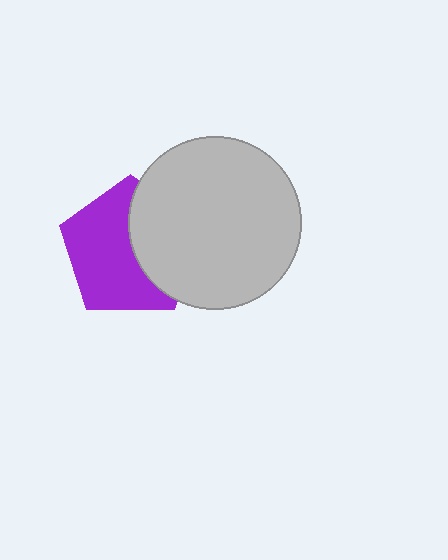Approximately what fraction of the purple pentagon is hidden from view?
Roughly 40% of the purple pentagon is hidden behind the light gray circle.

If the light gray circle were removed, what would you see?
You would see the complete purple pentagon.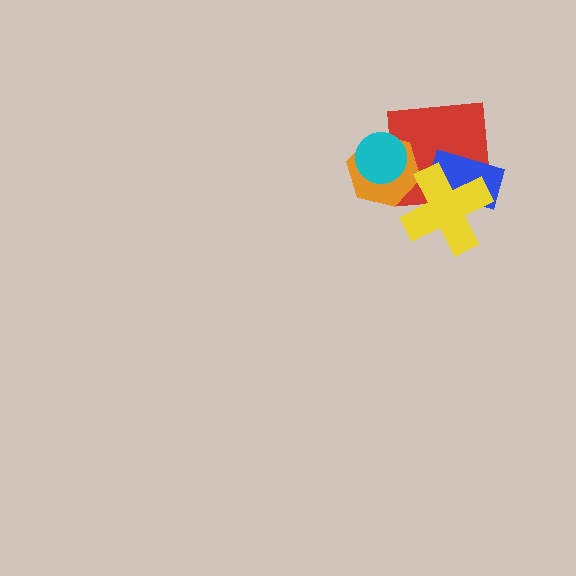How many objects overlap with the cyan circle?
2 objects overlap with the cyan circle.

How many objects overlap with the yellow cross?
3 objects overlap with the yellow cross.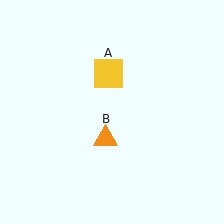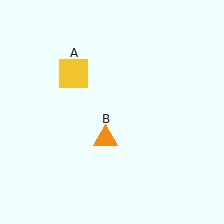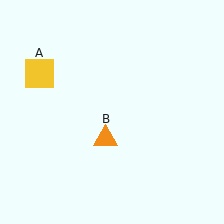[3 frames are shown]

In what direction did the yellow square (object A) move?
The yellow square (object A) moved left.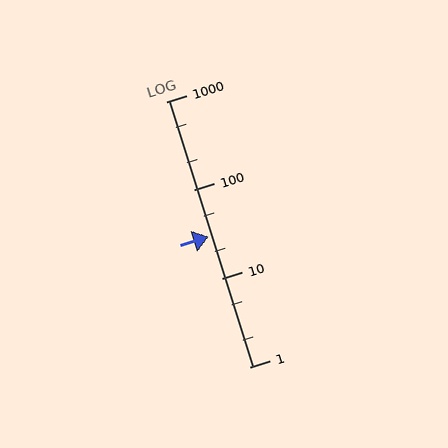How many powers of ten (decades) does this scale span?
The scale spans 3 decades, from 1 to 1000.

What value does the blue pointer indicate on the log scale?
The pointer indicates approximately 30.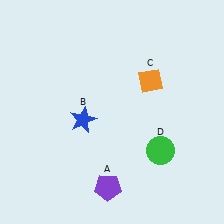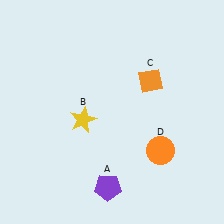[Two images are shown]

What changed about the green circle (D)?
In Image 1, D is green. In Image 2, it changed to orange.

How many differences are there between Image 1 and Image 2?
There are 2 differences between the two images.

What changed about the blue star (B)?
In Image 1, B is blue. In Image 2, it changed to yellow.